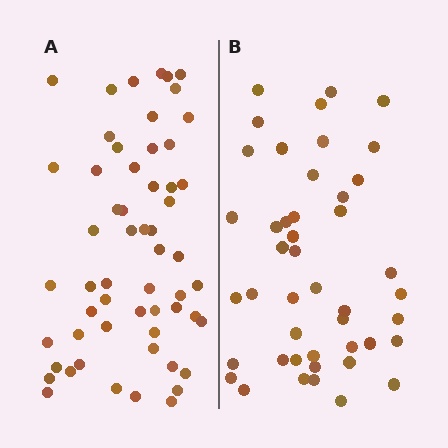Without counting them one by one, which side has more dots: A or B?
Region A (the left region) has more dots.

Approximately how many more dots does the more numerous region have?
Region A has roughly 12 or so more dots than region B.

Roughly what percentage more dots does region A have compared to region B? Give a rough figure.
About 25% more.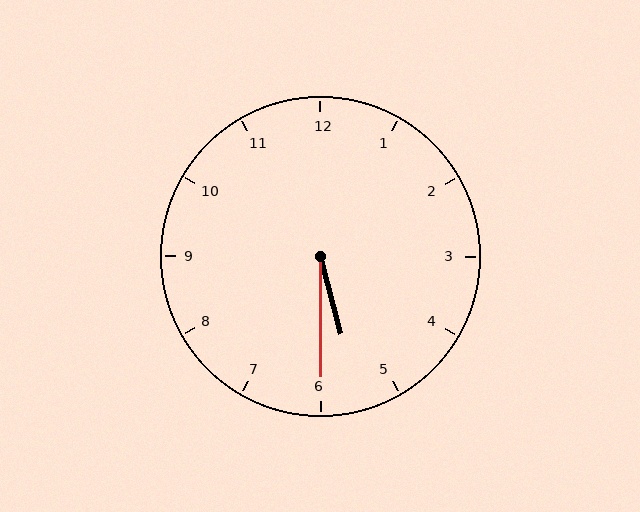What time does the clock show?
5:30.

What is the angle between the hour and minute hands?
Approximately 15 degrees.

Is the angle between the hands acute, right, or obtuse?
It is acute.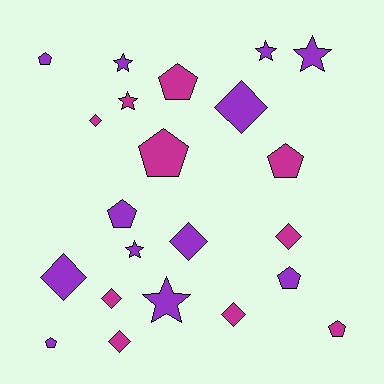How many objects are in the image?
There are 22 objects.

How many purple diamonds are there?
There are 3 purple diamonds.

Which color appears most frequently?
Purple, with 12 objects.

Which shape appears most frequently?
Pentagon, with 8 objects.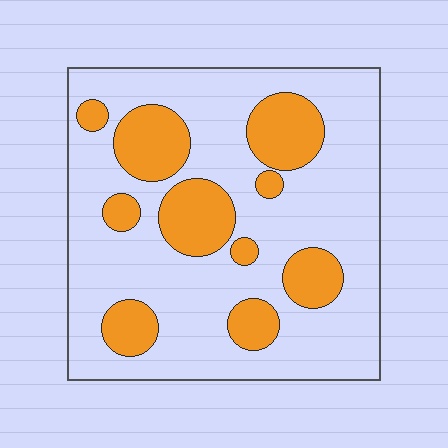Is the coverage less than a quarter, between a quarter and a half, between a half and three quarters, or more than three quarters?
Between a quarter and a half.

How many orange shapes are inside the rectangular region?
10.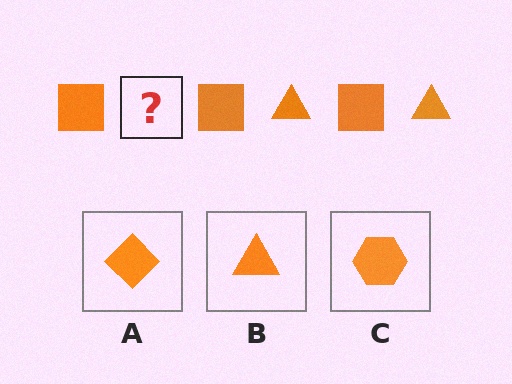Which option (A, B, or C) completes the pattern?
B.